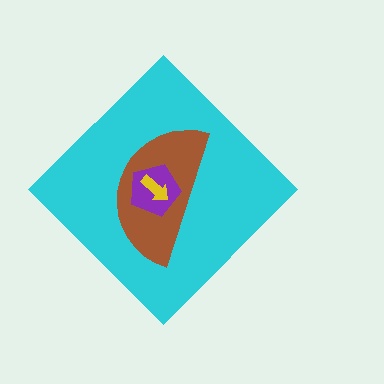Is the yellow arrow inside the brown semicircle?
Yes.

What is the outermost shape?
The cyan diamond.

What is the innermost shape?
The yellow arrow.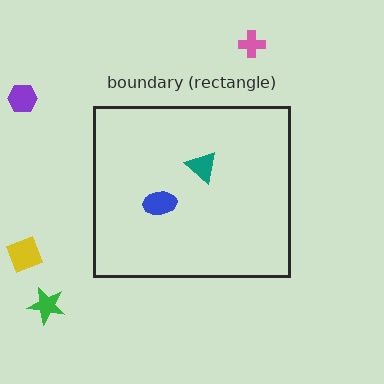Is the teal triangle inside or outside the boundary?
Inside.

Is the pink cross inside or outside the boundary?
Outside.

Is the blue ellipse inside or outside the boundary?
Inside.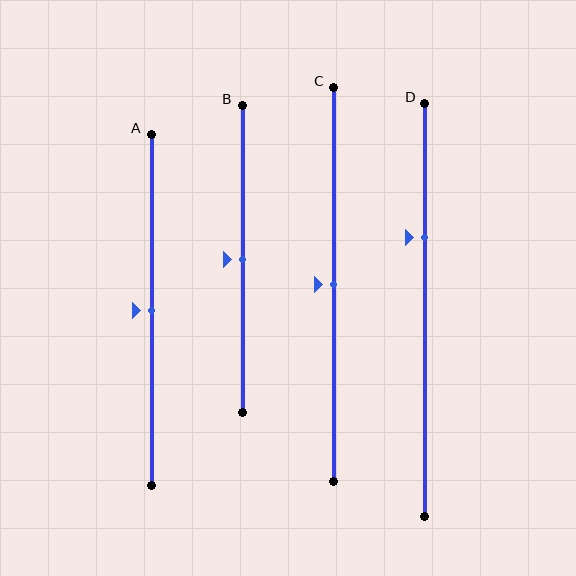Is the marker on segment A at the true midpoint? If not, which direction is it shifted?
Yes, the marker on segment A is at the true midpoint.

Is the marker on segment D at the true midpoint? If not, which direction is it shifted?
No, the marker on segment D is shifted upward by about 17% of the segment length.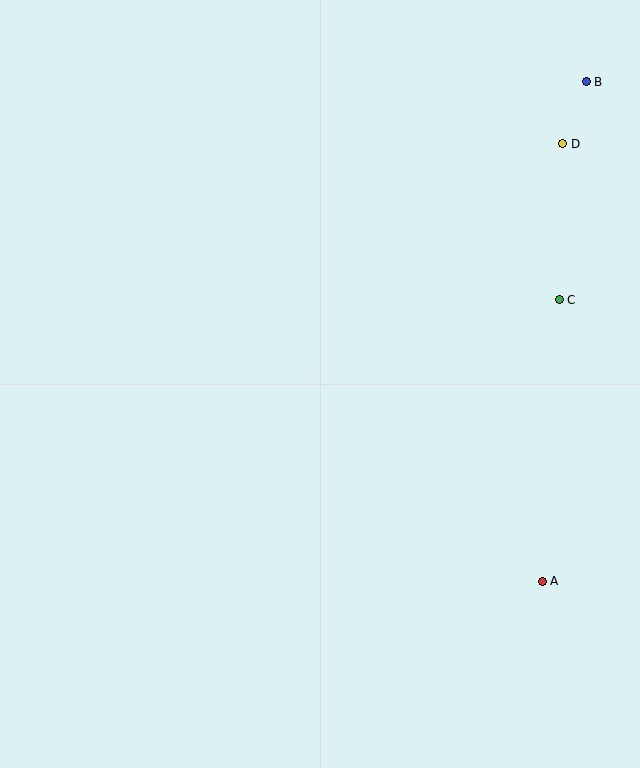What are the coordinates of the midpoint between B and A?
The midpoint between B and A is at (564, 331).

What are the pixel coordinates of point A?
Point A is at (542, 581).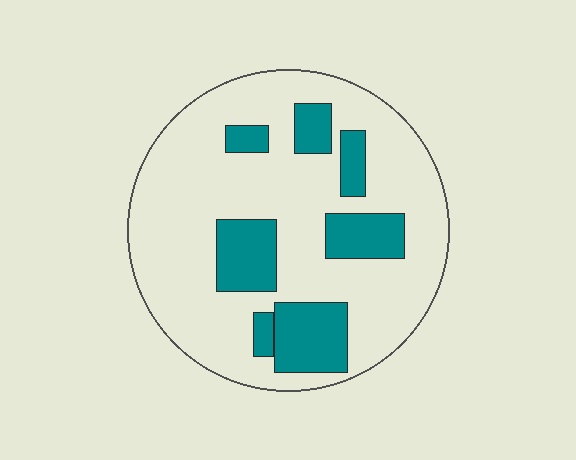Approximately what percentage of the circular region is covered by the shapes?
Approximately 25%.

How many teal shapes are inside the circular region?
7.